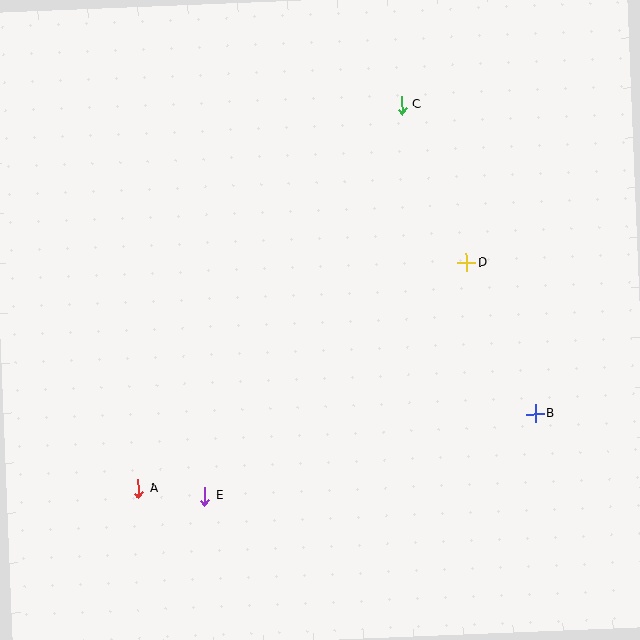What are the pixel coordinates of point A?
Point A is at (138, 489).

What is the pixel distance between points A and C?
The distance between A and C is 466 pixels.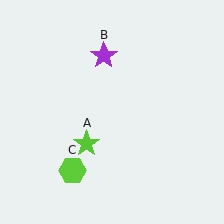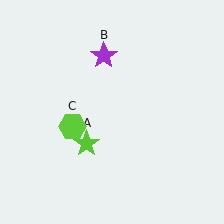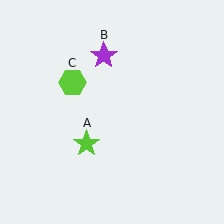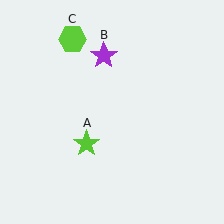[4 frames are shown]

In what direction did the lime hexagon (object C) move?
The lime hexagon (object C) moved up.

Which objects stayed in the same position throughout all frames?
Lime star (object A) and purple star (object B) remained stationary.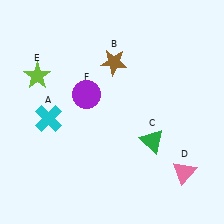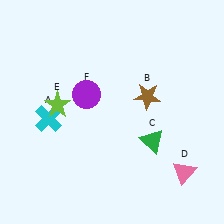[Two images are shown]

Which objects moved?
The objects that moved are: the brown star (B), the lime star (E).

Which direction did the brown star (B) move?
The brown star (B) moved down.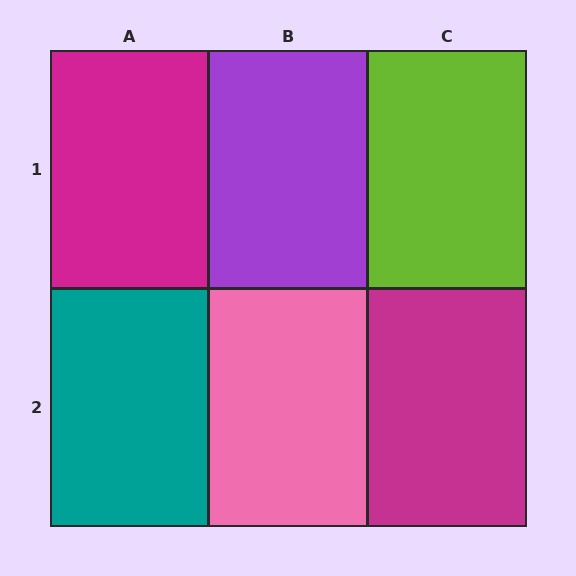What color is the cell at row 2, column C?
Magenta.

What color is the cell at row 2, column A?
Teal.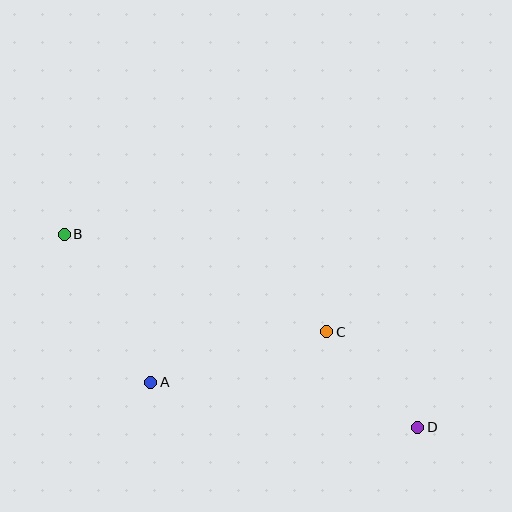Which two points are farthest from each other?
Points B and D are farthest from each other.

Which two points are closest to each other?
Points C and D are closest to each other.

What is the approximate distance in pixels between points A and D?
The distance between A and D is approximately 271 pixels.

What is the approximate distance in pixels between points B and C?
The distance between B and C is approximately 280 pixels.